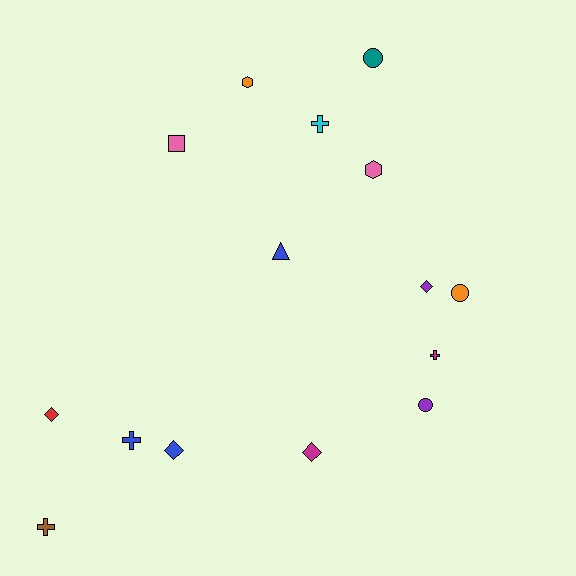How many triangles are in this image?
There is 1 triangle.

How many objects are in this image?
There are 15 objects.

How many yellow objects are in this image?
There are no yellow objects.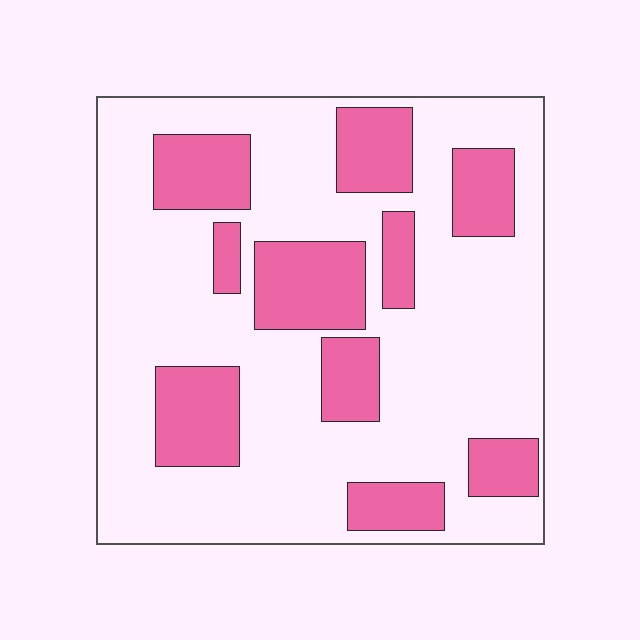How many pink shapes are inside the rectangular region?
10.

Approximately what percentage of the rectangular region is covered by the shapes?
Approximately 30%.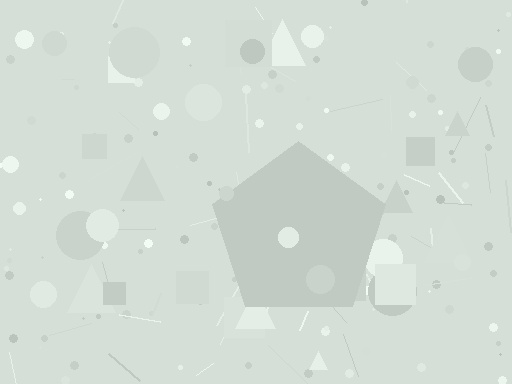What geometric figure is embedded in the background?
A pentagon is embedded in the background.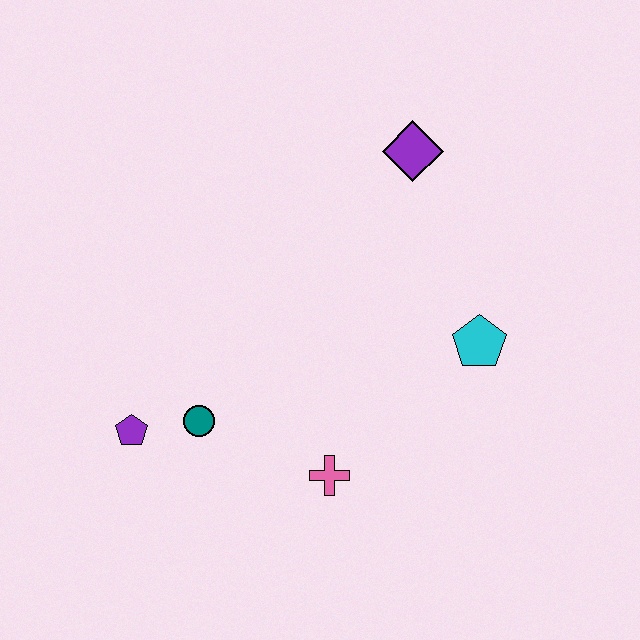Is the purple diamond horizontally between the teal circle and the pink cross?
No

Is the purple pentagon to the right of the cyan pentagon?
No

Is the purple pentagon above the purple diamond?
No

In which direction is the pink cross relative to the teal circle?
The pink cross is to the right of the teal circle.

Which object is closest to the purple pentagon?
The teal circle is closest to the purple pentagon.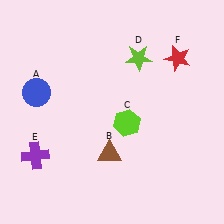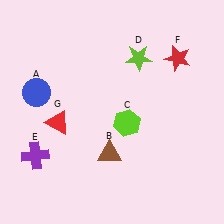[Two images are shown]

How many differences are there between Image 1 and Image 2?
There is 1 difference between the two images.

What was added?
A red triangle (G) was added in Image 2.